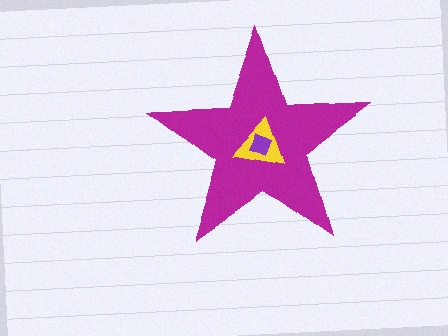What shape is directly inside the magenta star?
The yellow triangle.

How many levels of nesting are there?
3.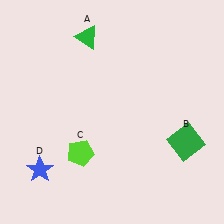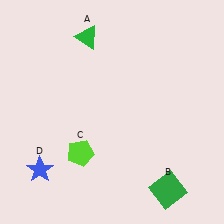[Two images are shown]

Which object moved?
The green square (B) moved down.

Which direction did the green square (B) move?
The green square (B) moved down.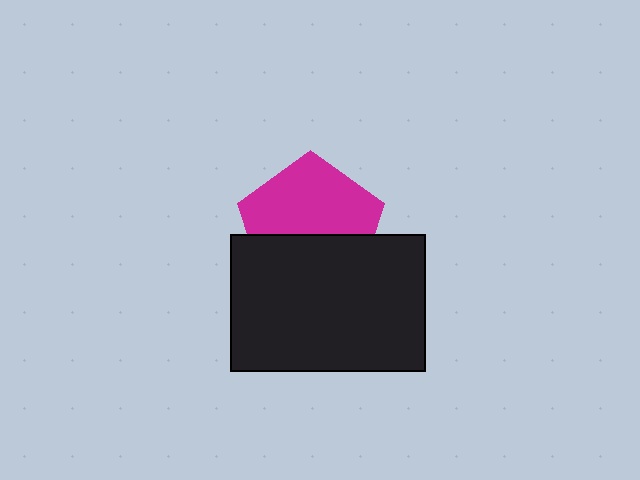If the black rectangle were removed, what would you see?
You would see the complete magenta pentagon.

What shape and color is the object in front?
The object in front is a black rectangle.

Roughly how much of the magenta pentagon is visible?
About half of it is visible (roughly 57%).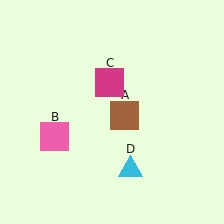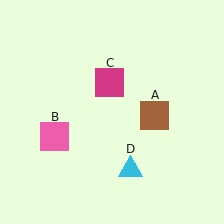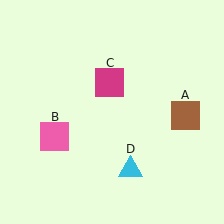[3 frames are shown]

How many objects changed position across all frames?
1 object changed position: brown square (object A).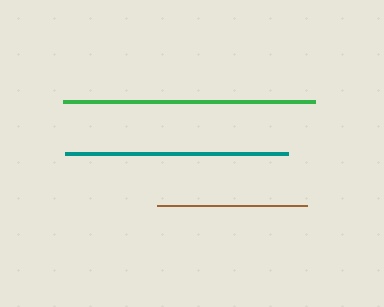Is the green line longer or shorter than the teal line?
The green line is longer than the teal line.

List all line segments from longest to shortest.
From longest to shortest: green, teal, brown.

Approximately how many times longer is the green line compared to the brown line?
The green line is approximately 1.7 times the length of the brown line.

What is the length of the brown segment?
The brown segment is approximately 150 pixels long.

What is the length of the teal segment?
The teal segment is approximately 223 pixels long.